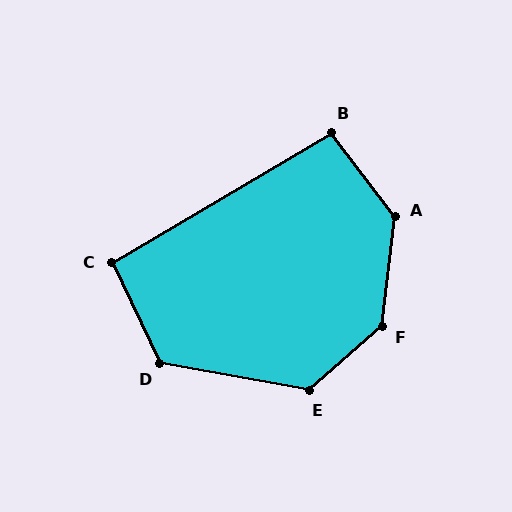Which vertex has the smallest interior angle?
C, at approximately 95 degrees.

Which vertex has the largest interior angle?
F, at approximately 138 degrees.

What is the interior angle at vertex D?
Approximately 125 degrees (obtuse).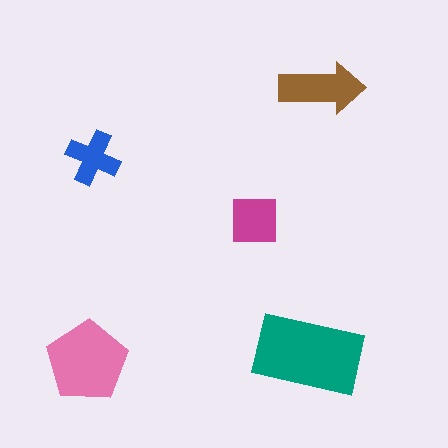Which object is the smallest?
The blue cross.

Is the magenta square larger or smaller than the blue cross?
Larger.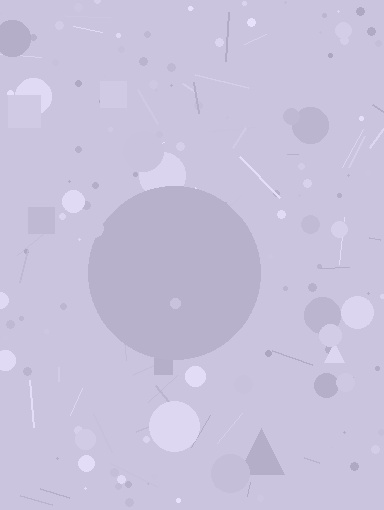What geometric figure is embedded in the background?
A circle is embedded in the background.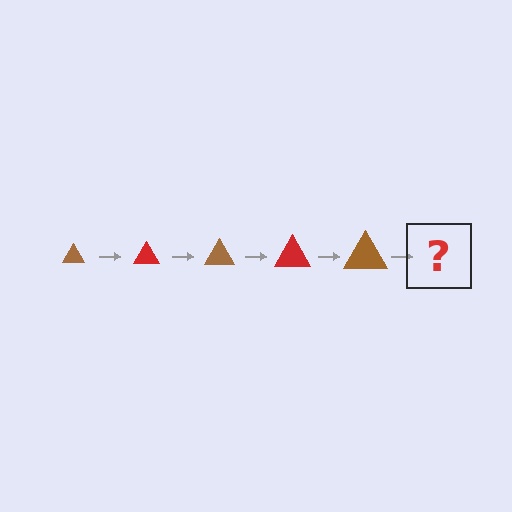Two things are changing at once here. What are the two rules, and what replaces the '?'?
The two rules are that the triangle grows larger each step and the color cycles through brown and red. The '?' should be a red triangle, larger than the previous one.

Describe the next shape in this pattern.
It should be a red triangle, larger than the previous one.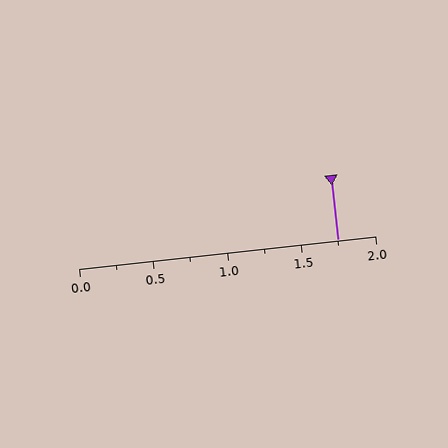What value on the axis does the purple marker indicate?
The marker indicates approximately 1.75.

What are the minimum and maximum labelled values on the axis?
The axis runs from 0.0 to 2.0.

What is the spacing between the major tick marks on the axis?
The major ticks are spaced 0.5 apart.